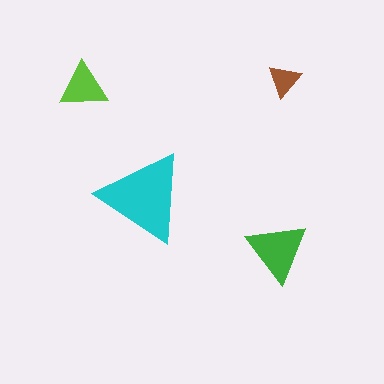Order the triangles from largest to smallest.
the cyan one, the green one, the lime one, the brown one.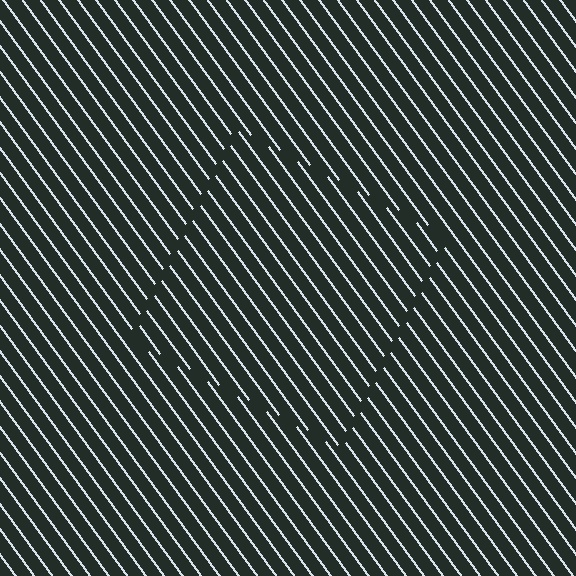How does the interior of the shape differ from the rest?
The interior of the shape contains the same grating, shifted by half a period — the contour is defined by the phase discontinuity where line-ends from the inner and outer gratings abut.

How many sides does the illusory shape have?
4 sides — the line-ends trace a square.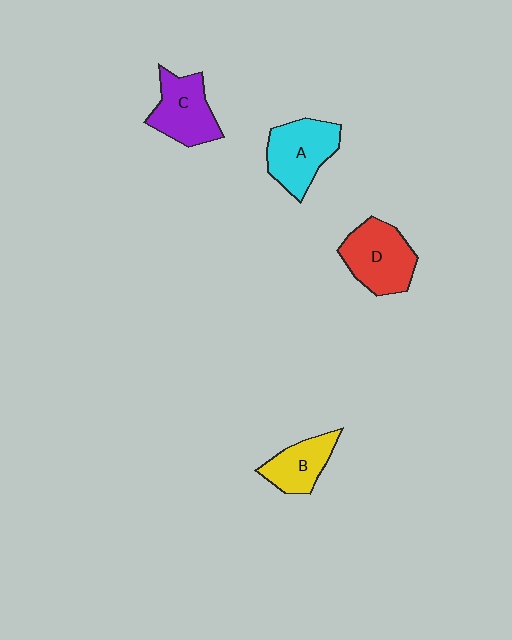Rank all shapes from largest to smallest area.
From largest to smallest: D (red), A (cyan), C (purple), B (yellow).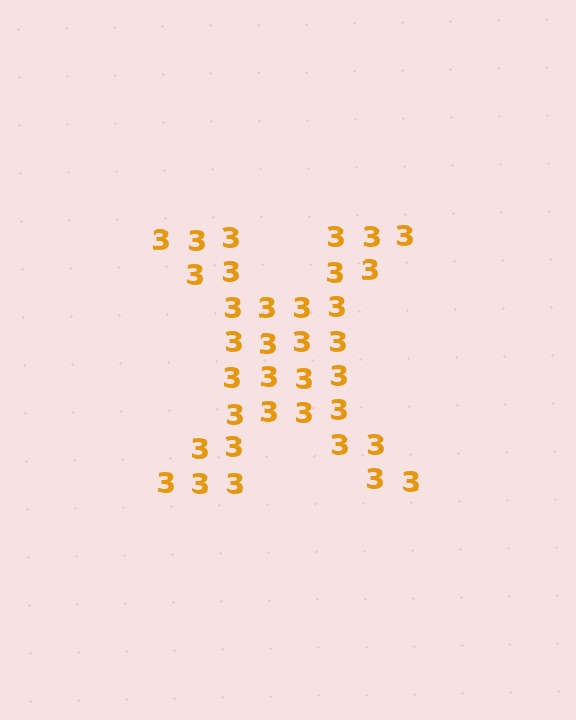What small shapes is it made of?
It is made of small digit 3's.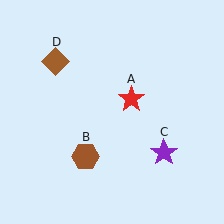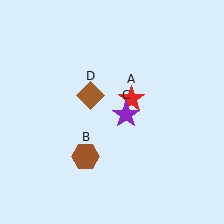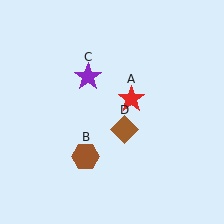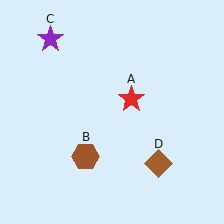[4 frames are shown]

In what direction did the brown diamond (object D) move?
The brown diamond (object D) moved down and to the right.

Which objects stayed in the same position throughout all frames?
Red star (object A) and brown hexagon (object B) remained stationary.